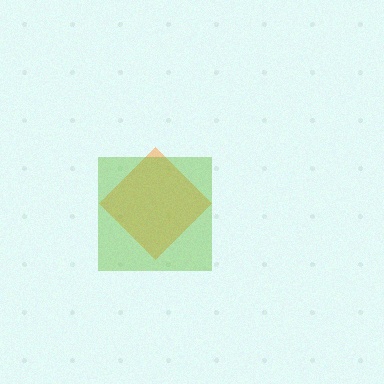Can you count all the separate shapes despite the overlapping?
Yes, there are 2 separate shapes.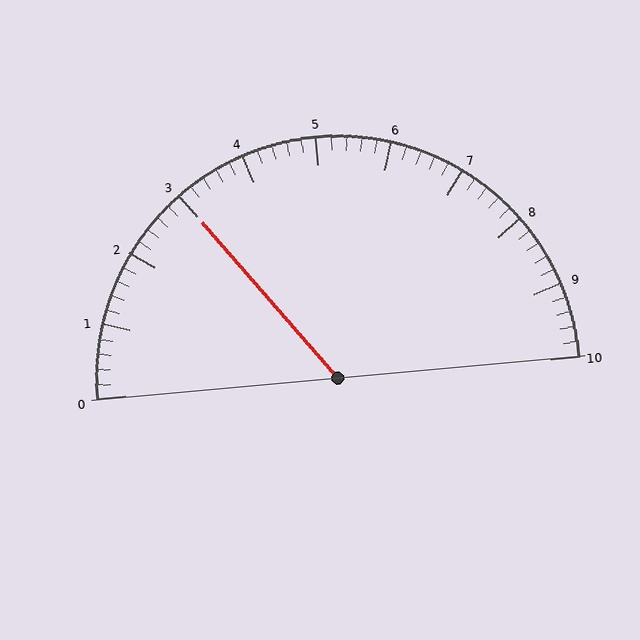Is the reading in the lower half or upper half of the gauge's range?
The reading is in the lower half of the range (0 to 10).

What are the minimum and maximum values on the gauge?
The gauge ranges from 0 to 10.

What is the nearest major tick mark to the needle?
The nearest major tick mark is 3.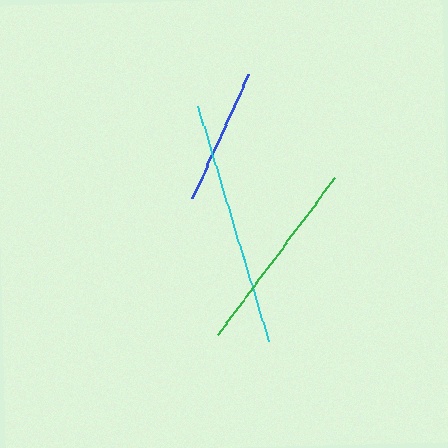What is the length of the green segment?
The green segment is approximately 196 pixels long.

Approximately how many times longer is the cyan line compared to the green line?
The cyan line is approximately 1.3 times the length of the green line.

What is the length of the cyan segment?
The cyan segment is approximately 245 pixels long.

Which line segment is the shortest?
The blue line is the shortest at approximately 136 pixels.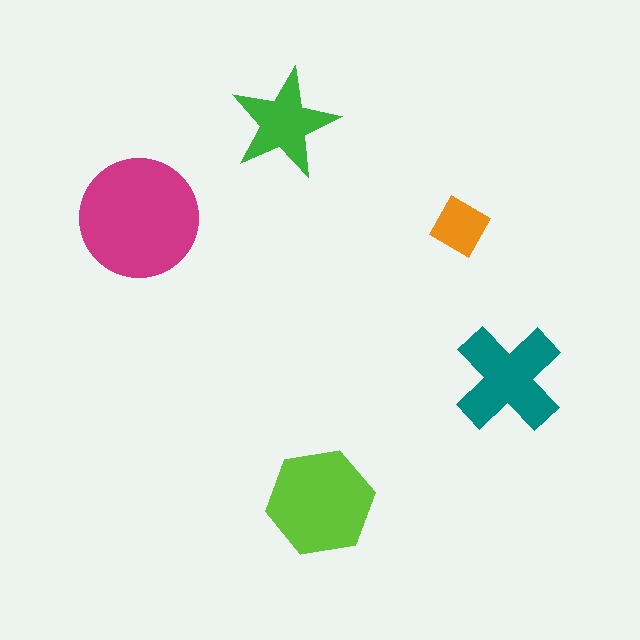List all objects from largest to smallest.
The magenta circle, the lime hexagon, the teal cross, the green star, the orange diamond.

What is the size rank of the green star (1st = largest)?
4th.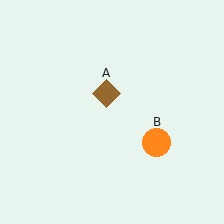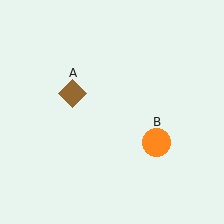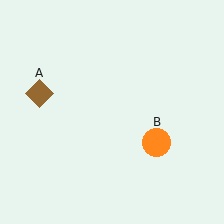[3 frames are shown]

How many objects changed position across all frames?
1 object changed position: brown diamond (object A).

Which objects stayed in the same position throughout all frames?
Orange circle (object B) remained stationary.